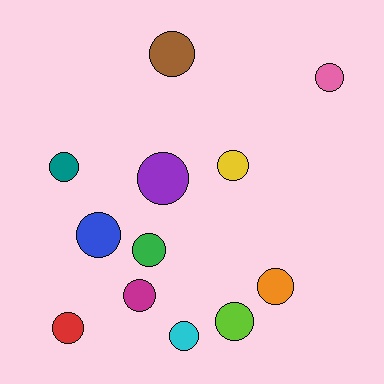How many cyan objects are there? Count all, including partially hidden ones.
There is 1 cyan object.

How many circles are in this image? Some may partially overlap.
There are 12 circles.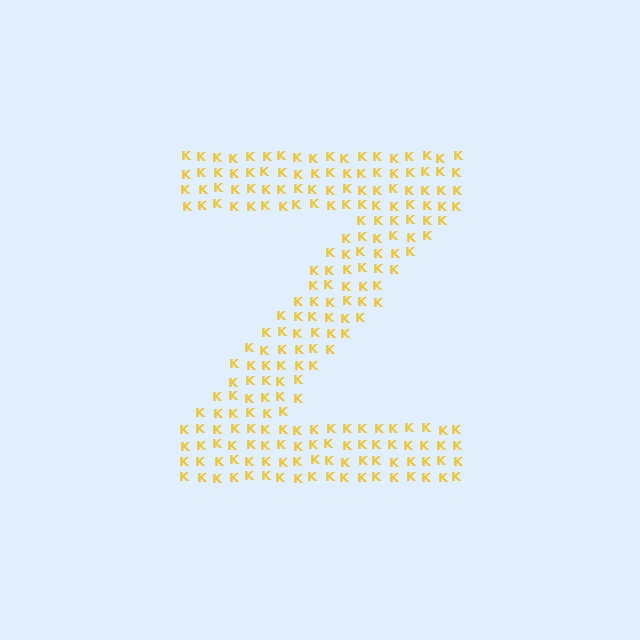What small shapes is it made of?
It is made of small letter K's.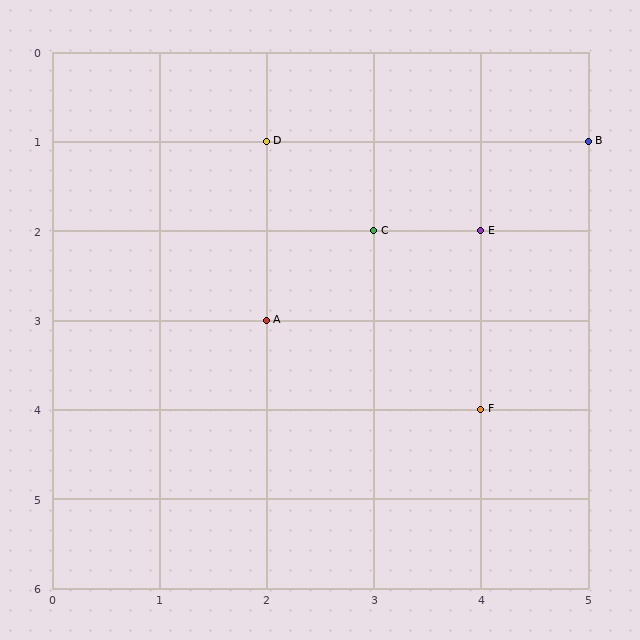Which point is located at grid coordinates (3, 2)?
Point C is at (3, 2).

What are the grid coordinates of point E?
Point E is at grid coordinates (4, 2).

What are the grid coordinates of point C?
Point C is at grid coordinates (3, 2).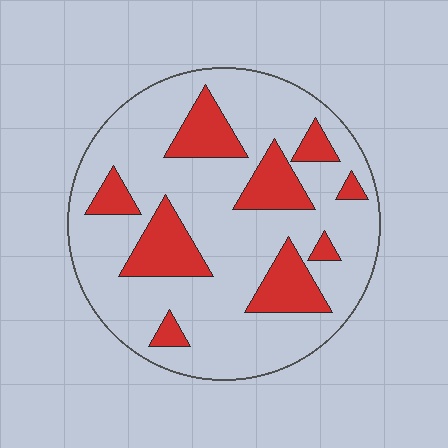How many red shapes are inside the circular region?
9.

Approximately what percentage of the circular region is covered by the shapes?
Approximately 25%.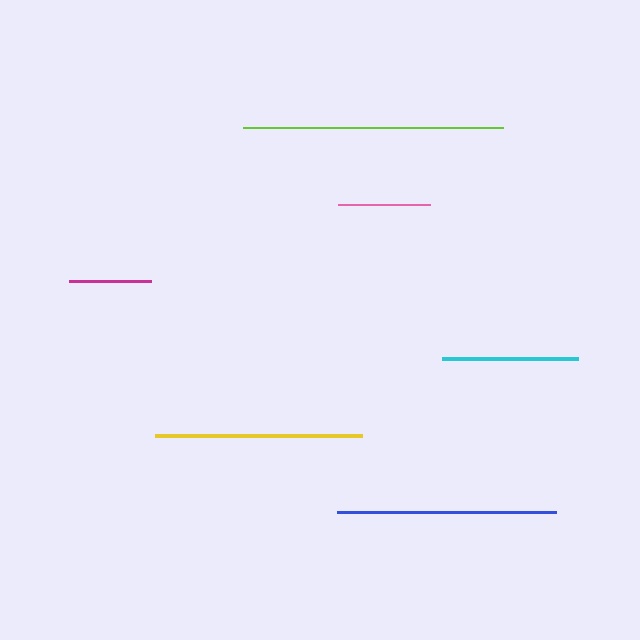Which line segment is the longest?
The lime line is the longest at approximately 260 pixels.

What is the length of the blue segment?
The blue segment is approximately 219 pixels long.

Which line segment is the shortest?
The magenta line is the shortest at approximately 82 pixels.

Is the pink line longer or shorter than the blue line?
The blue line is longer than the pink line.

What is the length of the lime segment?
The lime segment is approximately 260 pixels long.